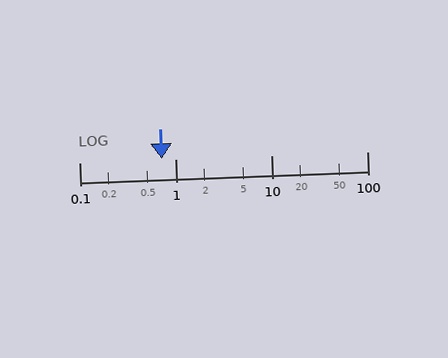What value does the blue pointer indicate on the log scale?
The pointer indicates approximately 0.72.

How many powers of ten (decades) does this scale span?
The scale spans 3 decades, from 0.1 to 100.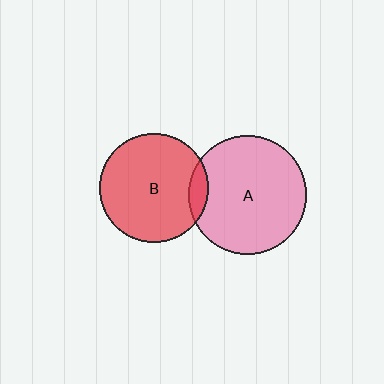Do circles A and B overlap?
Yes.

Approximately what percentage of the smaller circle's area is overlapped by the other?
Approximately 10%.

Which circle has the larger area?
Circle A (pink).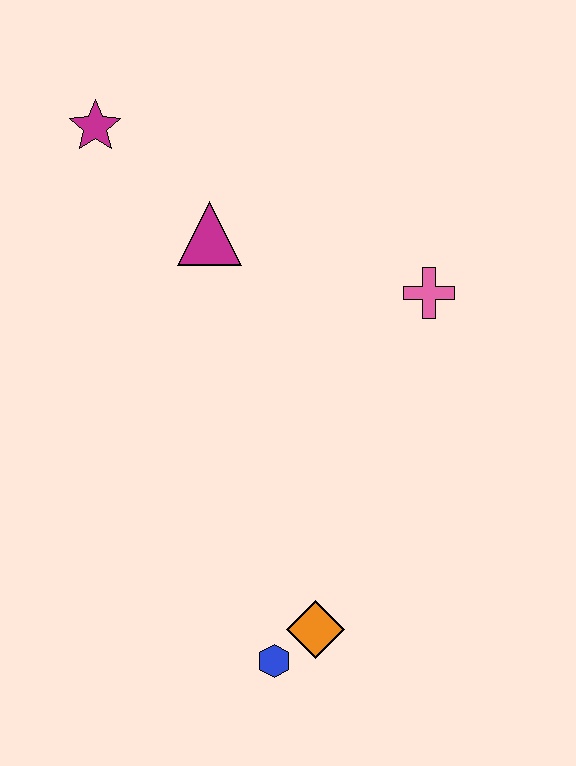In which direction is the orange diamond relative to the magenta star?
The orange diamond is below the magenta star.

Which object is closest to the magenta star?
The magenta triangle is closest to the magenta star.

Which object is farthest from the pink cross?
The blue hexagon is farthest from the pink cross.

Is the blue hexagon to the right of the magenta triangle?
Yes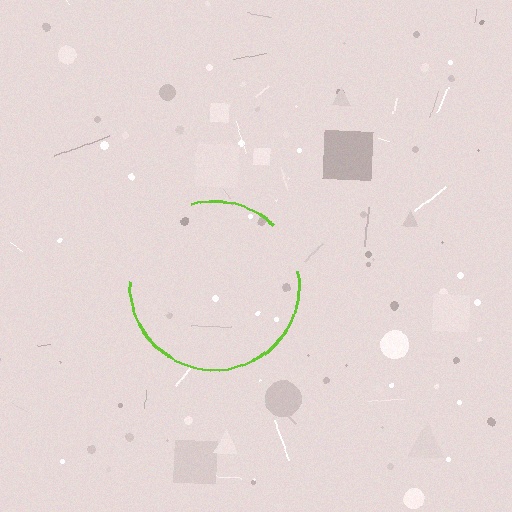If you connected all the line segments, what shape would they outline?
They would outline a circle.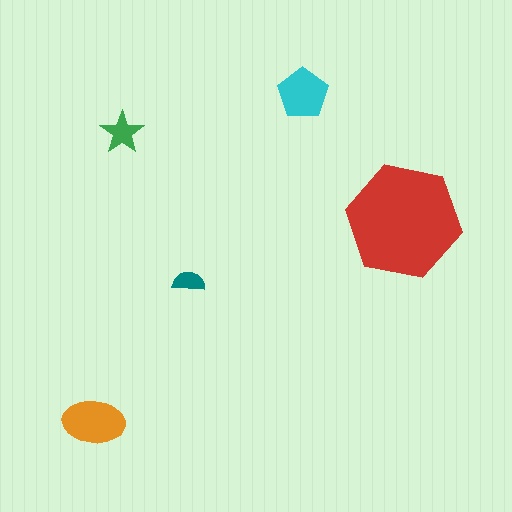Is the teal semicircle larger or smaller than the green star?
Smaller.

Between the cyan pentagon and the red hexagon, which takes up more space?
The red hexagon.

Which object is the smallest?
The teal semicircle.